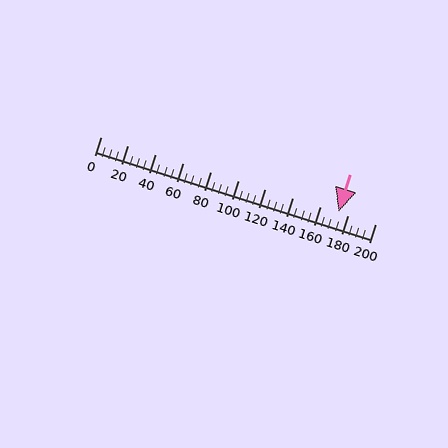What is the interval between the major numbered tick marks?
The major tick marks are spaced 20 units apart.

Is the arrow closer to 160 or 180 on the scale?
The arrow is closer to 180.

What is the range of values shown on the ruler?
The ruler shows values from 0 to 200.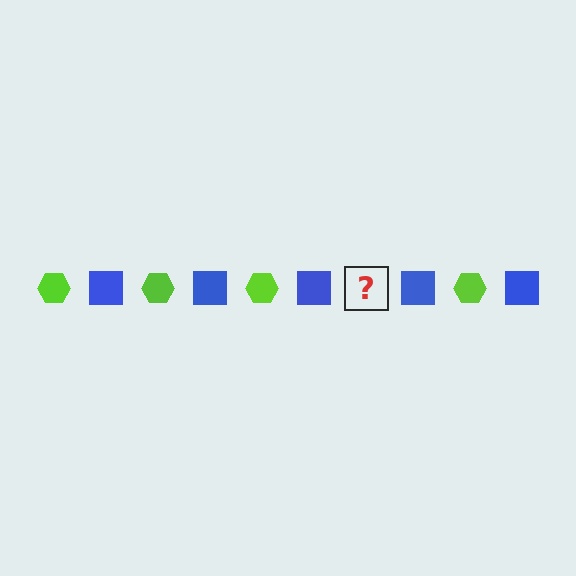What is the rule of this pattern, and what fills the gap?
The rule is that the pattern alternates between lime hexagon and blue square. The gap should be filled with a lime hexagon.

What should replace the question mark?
The question mark should be replaced with a lime hexagon.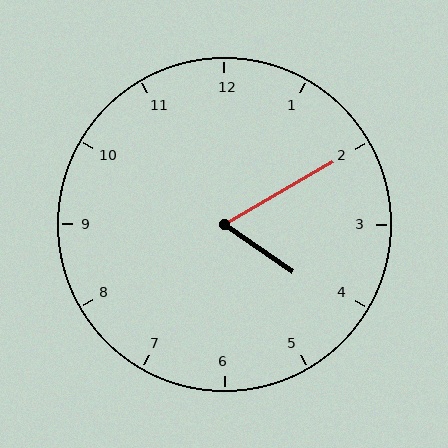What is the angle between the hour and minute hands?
Approximately 65 degrees.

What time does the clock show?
4:10.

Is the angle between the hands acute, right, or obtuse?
It is acute.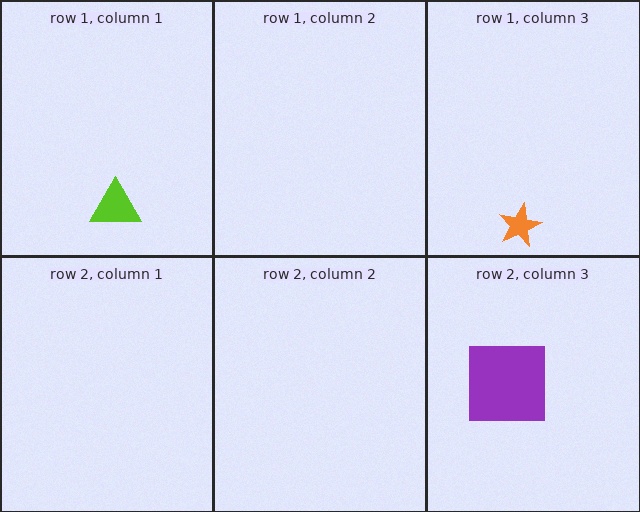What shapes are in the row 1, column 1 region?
The lime triangle.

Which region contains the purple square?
The row 2, column 3 region.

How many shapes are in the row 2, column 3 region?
1.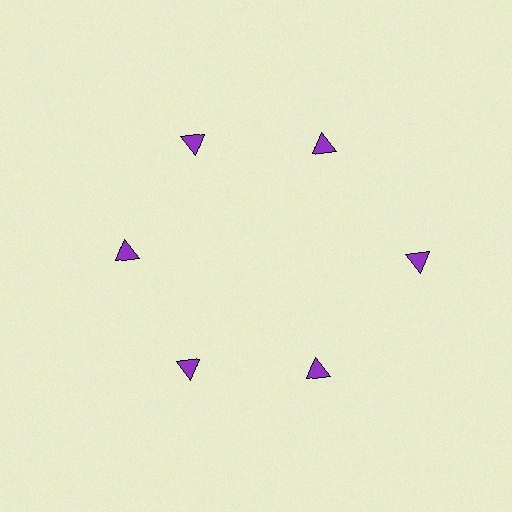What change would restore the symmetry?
The symmetry would be restored by moving it inward, back onto the ring so that all 6 triangles sit at equal angles and equal distance from the center.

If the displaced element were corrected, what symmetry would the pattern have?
It would have 6-fold rotational symmetry — the pattern would map onto itself every 60 degrees.